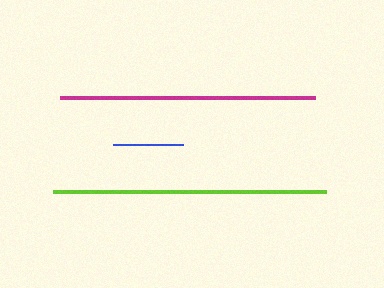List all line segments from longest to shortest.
From longest to shortest: lime, magenta, blue.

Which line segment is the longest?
The lime line is the longest at approximately 272 pixels.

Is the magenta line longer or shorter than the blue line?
The magenta line is longer than the blue line.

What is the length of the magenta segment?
The magenta segment is approximately 254 pixels long.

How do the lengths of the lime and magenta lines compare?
The lime and magenta lines are approximately the same length.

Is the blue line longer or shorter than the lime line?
The lime line is longer than the blue line.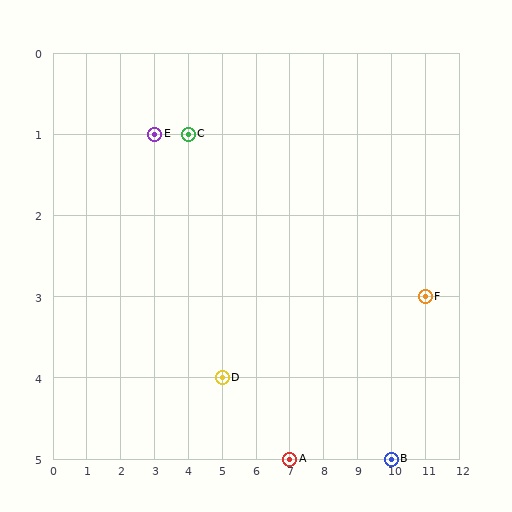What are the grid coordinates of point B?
Point B is at grid coordinates (10, 5).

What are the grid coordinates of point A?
Point A is at grid coordinates (7, 5).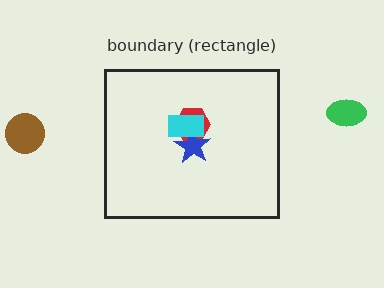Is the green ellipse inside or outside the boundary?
Outside.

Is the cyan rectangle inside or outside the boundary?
Inside.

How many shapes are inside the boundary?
3 inside, 2 outside.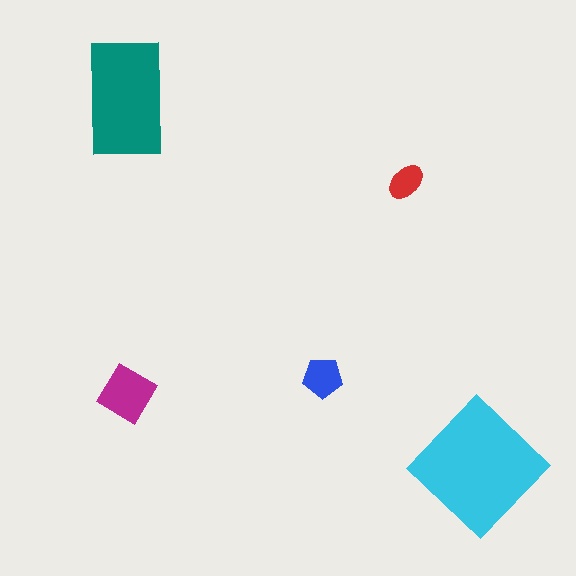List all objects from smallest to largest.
The red ellipse, the blue pentagon, the magenta diamond, the teal rectangle, the cyan diamond.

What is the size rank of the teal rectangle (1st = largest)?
2nd.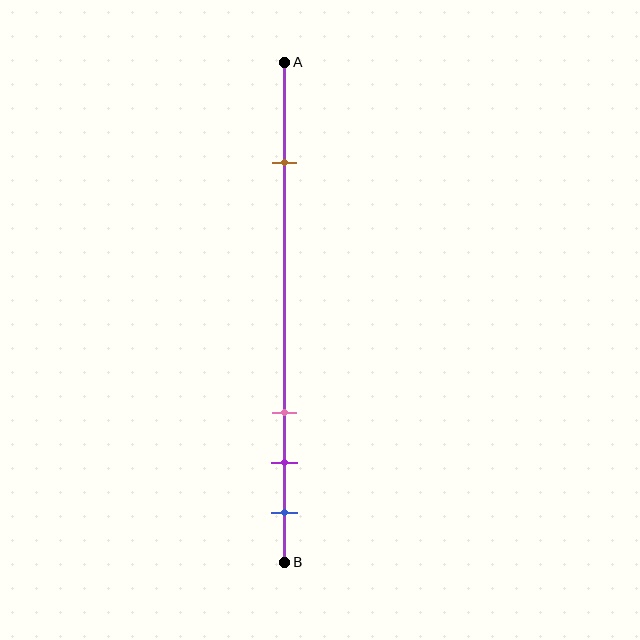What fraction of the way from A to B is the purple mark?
The purple mark is approximately 80% (0.8) of the way from A to B.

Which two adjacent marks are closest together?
The purple and blue marks are the closest adjacent pair.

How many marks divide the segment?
There are 4 marks dividing the segment.